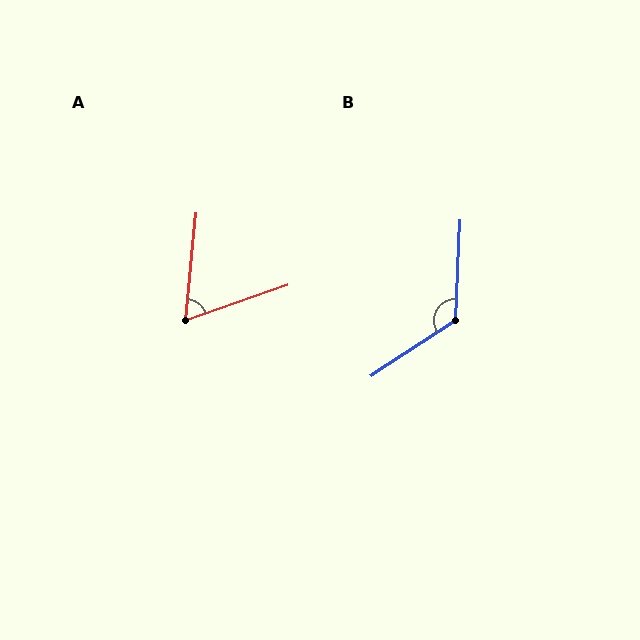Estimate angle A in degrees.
Approximately 66 degrees.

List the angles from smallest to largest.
A (66°), B (126°).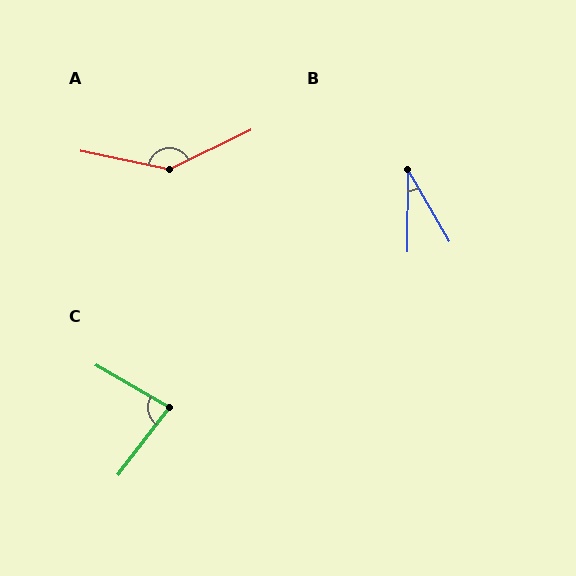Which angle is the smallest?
B, at approximately 31 degrees.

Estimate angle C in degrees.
Approximately 83 degrees.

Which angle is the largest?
A, at approximately 143 degrees.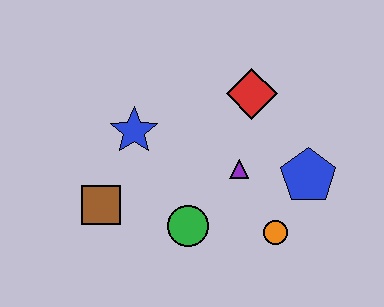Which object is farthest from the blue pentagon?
The brown square is farthest from the blue pentagon.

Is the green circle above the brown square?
No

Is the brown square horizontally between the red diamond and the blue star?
No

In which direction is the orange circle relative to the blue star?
The orange circle is to the right of the blue star.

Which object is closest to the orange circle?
The blue pentagon is closest to the orange circle.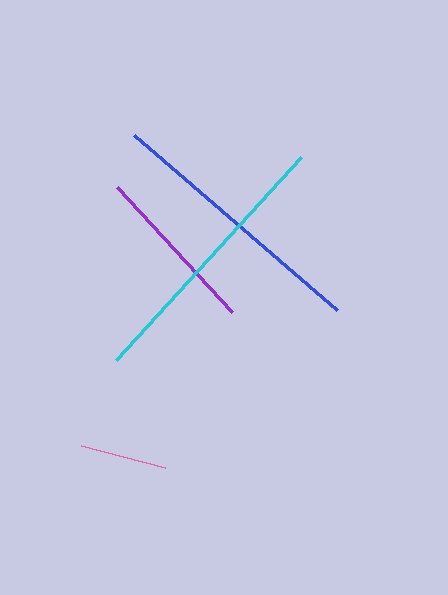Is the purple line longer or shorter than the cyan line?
The cyan line is longer than the purple line.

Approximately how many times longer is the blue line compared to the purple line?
The blue line is approximately 1.6 times the length of the purple line.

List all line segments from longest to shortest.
From longest to shortest: cyan, blue, purple, pink.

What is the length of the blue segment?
The blue segment is approximately 269 pixels long.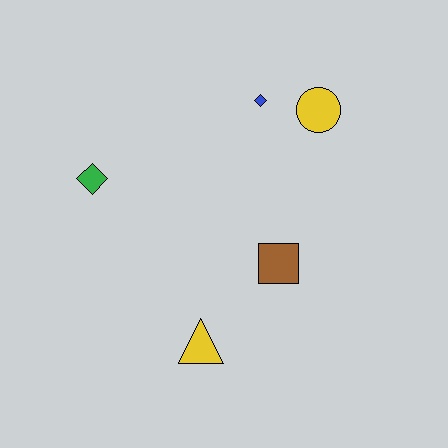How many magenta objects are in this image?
There are no magenta objects.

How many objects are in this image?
There are 5 objects.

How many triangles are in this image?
There is 1 triangle.